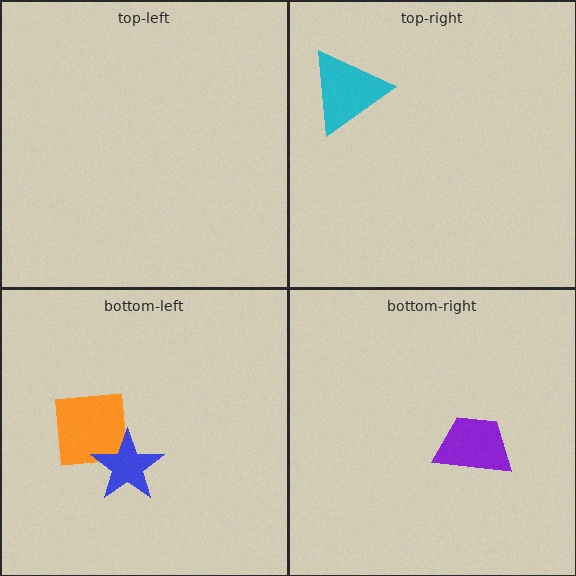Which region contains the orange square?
The bottom-left region.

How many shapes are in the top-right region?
1.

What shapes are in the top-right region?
The cyan triangle.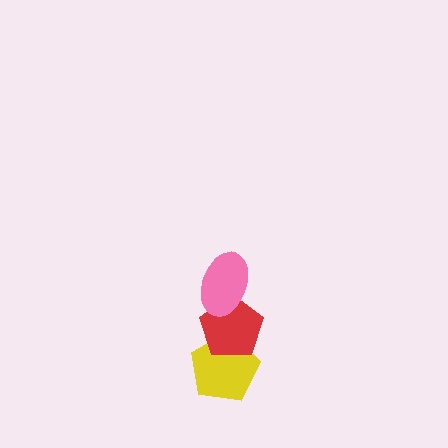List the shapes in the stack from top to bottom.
From top to bottom: the pink ellipse, the red pentagon, the yellow pentagon.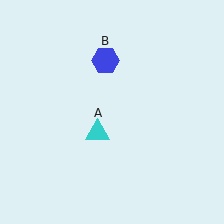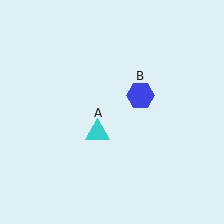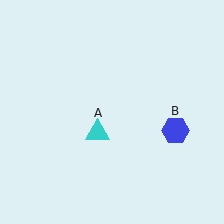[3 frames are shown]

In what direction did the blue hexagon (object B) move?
The blue hexagon (object B) moved down and to the right.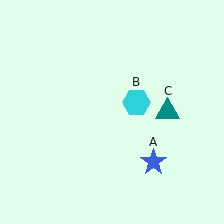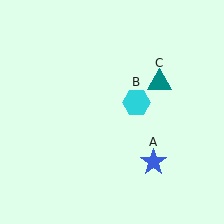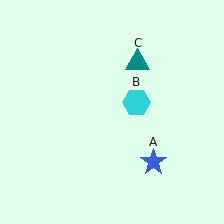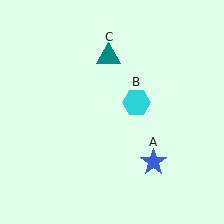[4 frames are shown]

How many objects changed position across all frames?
1 object changed position: teal triangle (object C).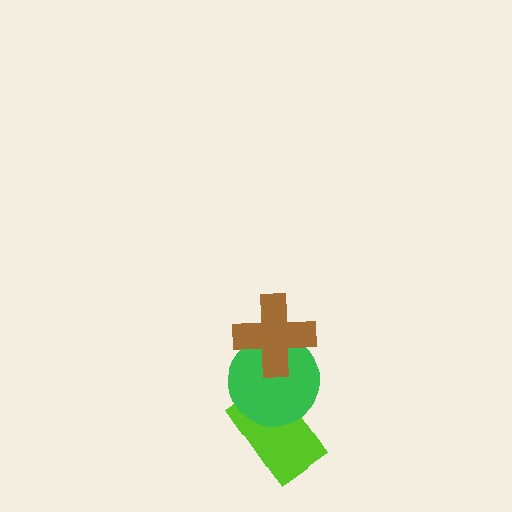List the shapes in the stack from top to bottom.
From top to bottom: the brown cross, the green circle, the lime rectangle.